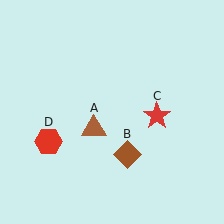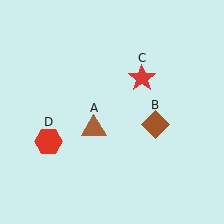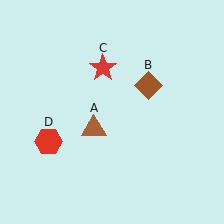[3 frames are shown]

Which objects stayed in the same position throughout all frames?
Brown triangle (object A) and red hexagon (object D) remained stationary.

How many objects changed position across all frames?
2 objects changed position: brown diamond (object B), red star (object C).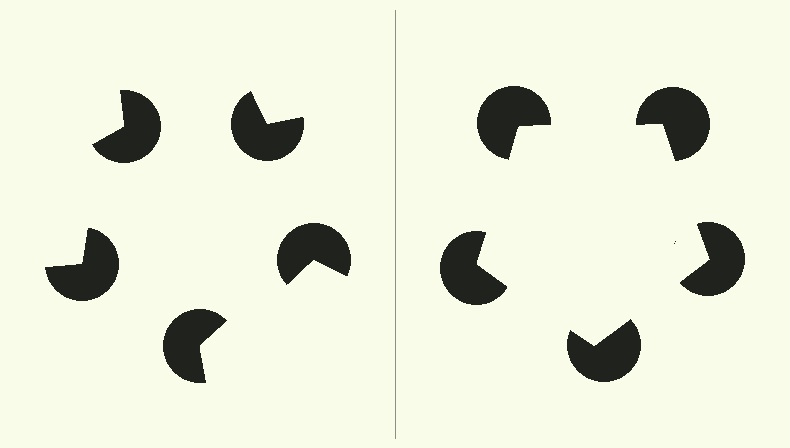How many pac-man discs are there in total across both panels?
10 — 5 on each side.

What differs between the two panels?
The pac-man discs are positioned identically on both sides; only the wedge orientations differ. On the right they align to a pentagon; on the left they are misaligned.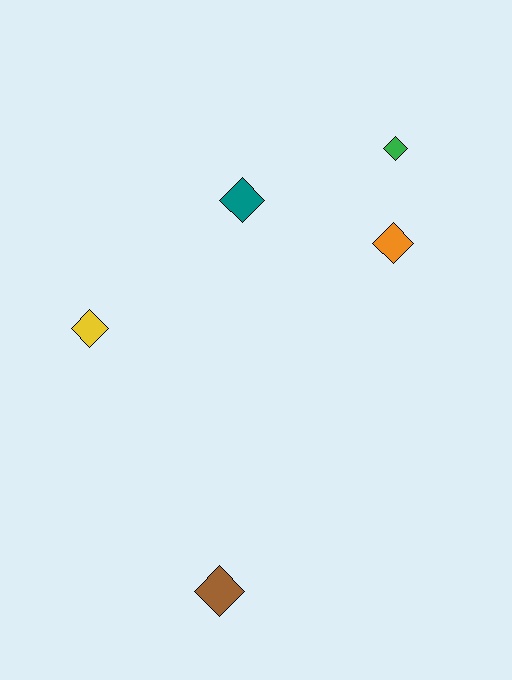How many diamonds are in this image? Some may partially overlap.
There are 5 diamonds.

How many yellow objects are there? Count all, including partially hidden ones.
There is 1 yellow object.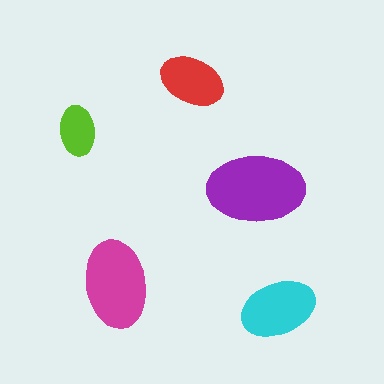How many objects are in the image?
There are 5 objects in the image.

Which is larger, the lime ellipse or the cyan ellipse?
The cyan one.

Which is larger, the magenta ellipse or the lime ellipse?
The magenta one.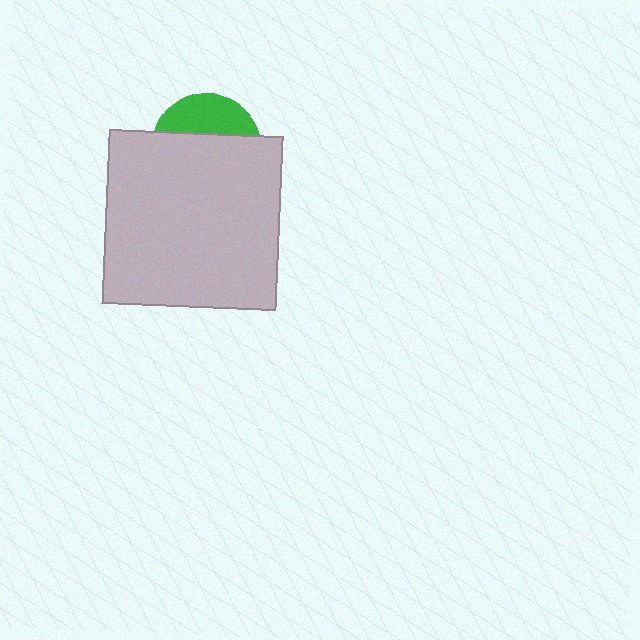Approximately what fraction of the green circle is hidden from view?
Roughly 68% of the green circle is hidden behind the light gray square.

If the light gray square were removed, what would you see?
You would see the complete green circle.